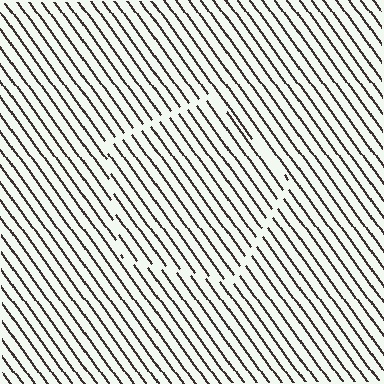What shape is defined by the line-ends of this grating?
An illusory pentagon. The interior of the shape contains the same grating, shifted by half a period — the contour is defined by the phase discontinuity where line-ends from the inner and outer gratings abut.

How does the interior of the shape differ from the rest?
The interior of the shape contains the same grating, shifted by half a period — the contour is defined by the phase discontinuity where line-ends from the inner and outer gratings abut.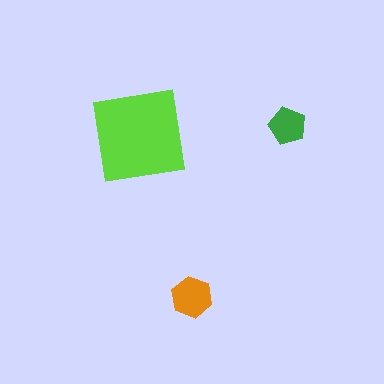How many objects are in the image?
There are 3 objects in the image.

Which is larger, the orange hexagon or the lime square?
The lime square.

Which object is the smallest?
The green pentagon.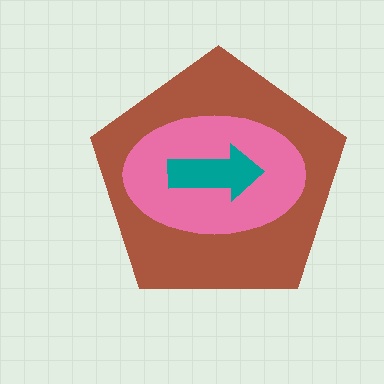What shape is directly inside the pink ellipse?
The teal arrow.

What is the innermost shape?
The teal arrow.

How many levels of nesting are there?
3.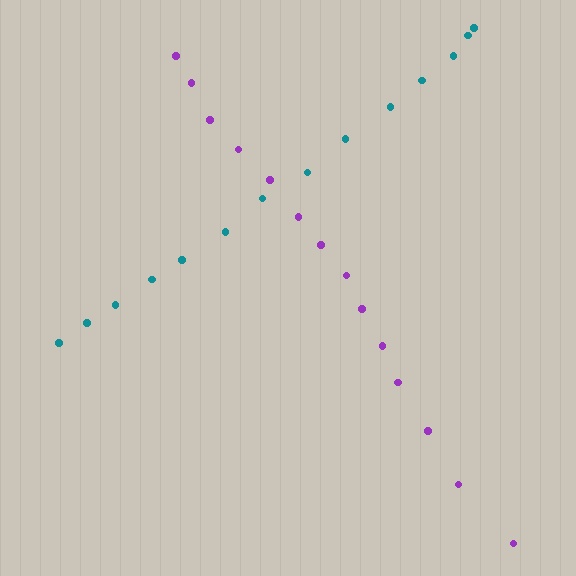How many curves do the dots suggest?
There are 2 distinct paths.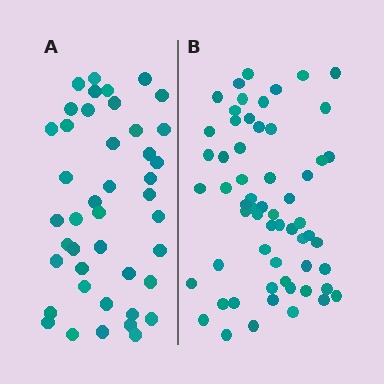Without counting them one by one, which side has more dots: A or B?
Region B (the right region) has more dots.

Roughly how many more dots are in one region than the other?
Region B has approximately 15 more dots than region A.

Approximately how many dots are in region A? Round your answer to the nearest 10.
About 40 dots. (The exact count is 43, which rounds to 40.)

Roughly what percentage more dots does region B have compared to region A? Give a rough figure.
About 40% more.